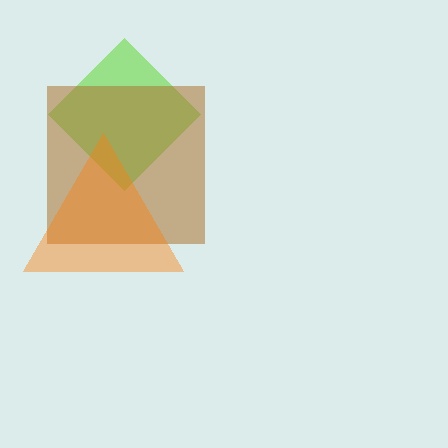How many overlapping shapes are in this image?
There are 3 overlapping shapes in the image.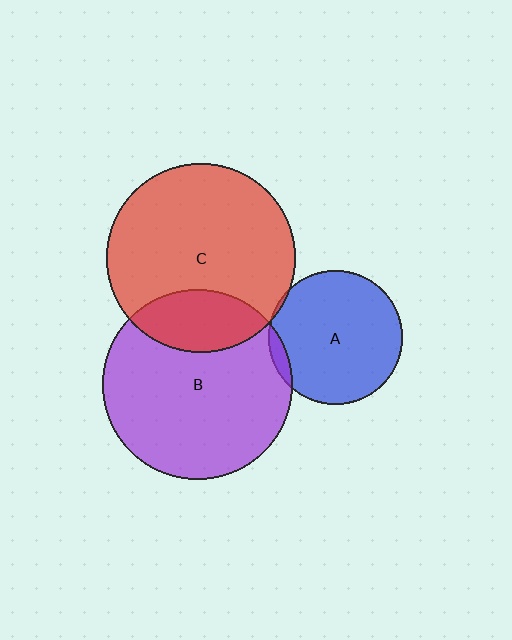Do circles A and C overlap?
Yes.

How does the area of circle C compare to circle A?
Approximately 2.0 times.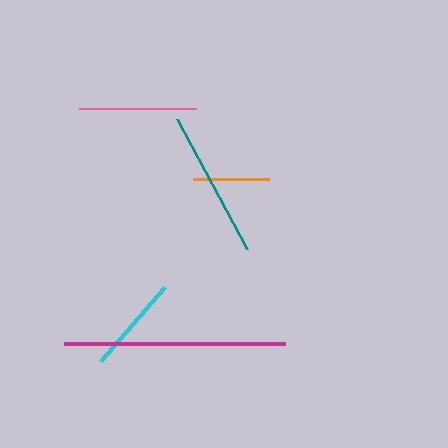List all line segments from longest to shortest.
From longest to shortest: magenta, teal, pink, cyan, orange.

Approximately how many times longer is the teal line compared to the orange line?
The teal line is approximately 1.9 times the length of the orange line.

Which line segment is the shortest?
The orange line is the shortest at approximately 76 pixels.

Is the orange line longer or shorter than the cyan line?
The cyan line is longer than the orange line.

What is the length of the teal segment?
The teal segment is approximately 147 pixels long.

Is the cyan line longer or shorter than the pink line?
The pink line is longer than the cyan line.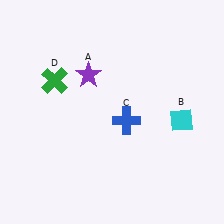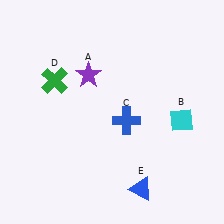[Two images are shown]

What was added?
A blue triangle (E) was added in Image 2.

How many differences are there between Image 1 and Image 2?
There is 1 difference between the two images.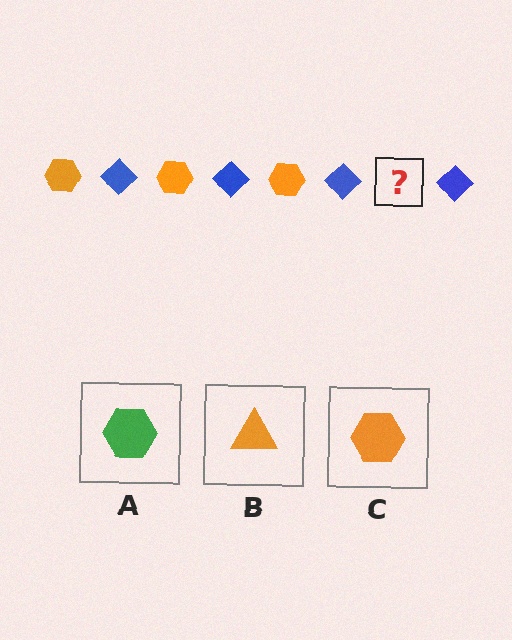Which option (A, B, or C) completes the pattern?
C.